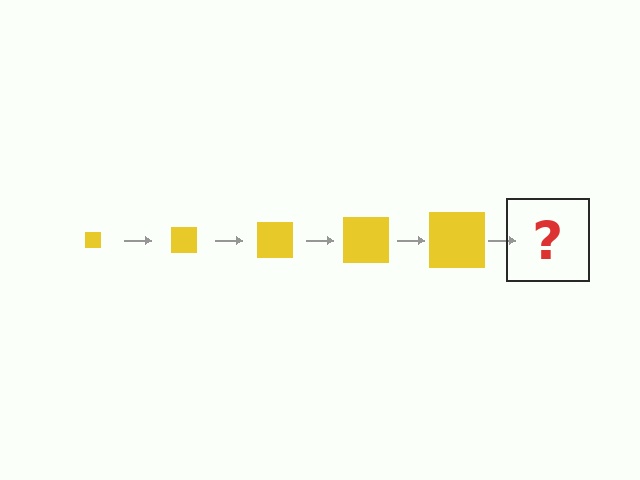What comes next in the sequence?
The next element should be a yellow square, larger than the previous one.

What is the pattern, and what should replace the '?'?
The pattern is that the square gets progressively larger each step. The '?' should be a yellow square, larger than the previous one.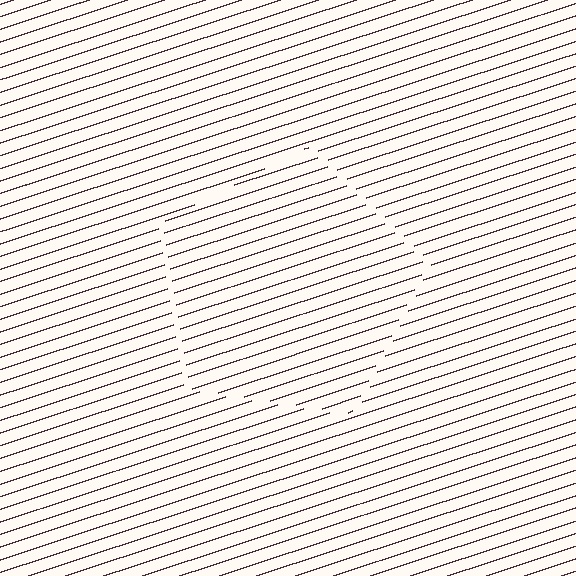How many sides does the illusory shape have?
5 sides — the line-ends trace a pentagon.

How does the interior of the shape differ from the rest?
The interior of the shape contains the same grating, shifted by half a period — the contour is defined by the phase discontinuity where line-ends from the inner and outer gratings abut.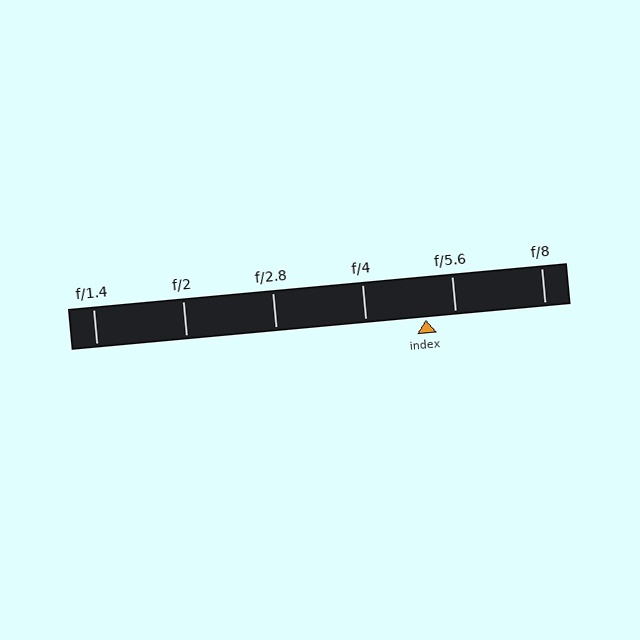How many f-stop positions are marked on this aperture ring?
There are 6 f-stop positions marked.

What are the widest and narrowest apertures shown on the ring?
The widest aperture shown is f/1.4 and the narrowest is f/8.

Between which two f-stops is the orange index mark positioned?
The index mark is between f/4 and f/5.6.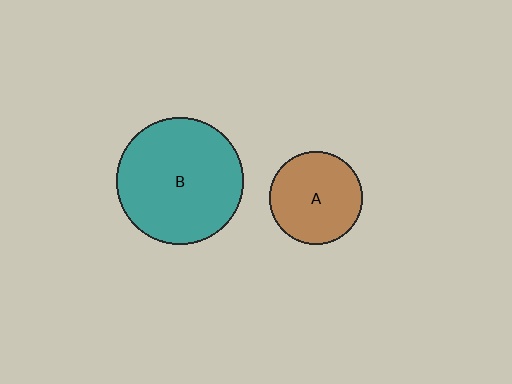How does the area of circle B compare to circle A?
Approximately 1.8 times.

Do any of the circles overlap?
No, none of the circles overlap.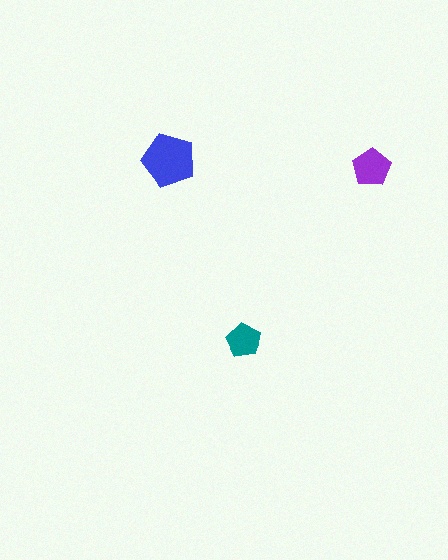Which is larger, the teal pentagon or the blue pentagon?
The blue one.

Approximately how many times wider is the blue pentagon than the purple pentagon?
About 1.5 times wider.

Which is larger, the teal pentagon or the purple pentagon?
The purple one.